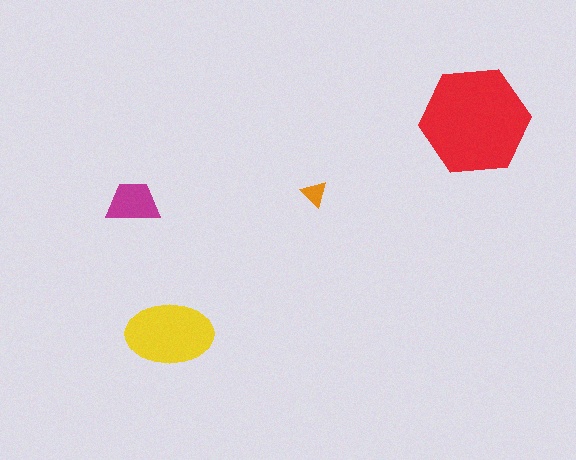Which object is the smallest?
The orange triangle.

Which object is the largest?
The red hexagon.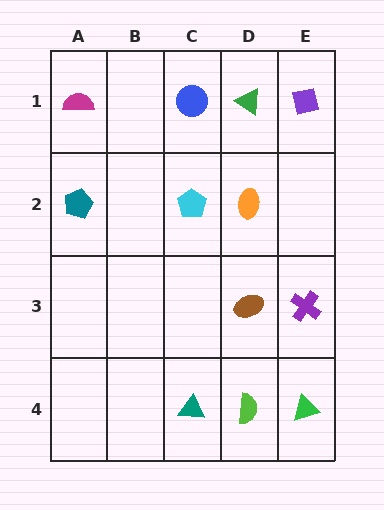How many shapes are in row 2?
3 shapes.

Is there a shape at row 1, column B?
No, that cell is empty.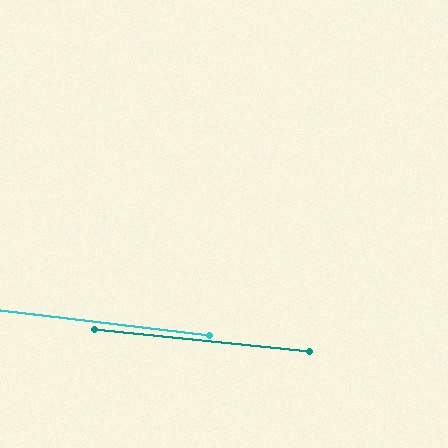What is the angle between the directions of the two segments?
Approximately 1 degree.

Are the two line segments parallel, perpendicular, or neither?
Parallel — their directions differ by only 1.1°.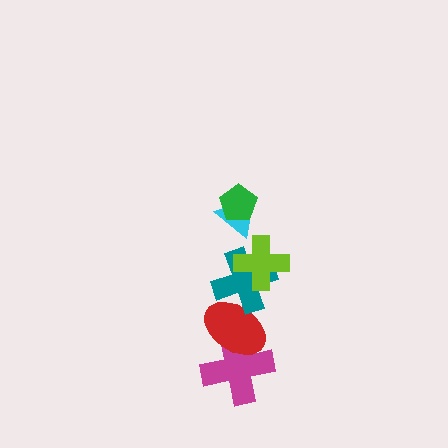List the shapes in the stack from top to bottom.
From top to bottom: the green pentagon, the cyan triangle, the lime cross, the teal cross, the red ellipse, the magenta cross.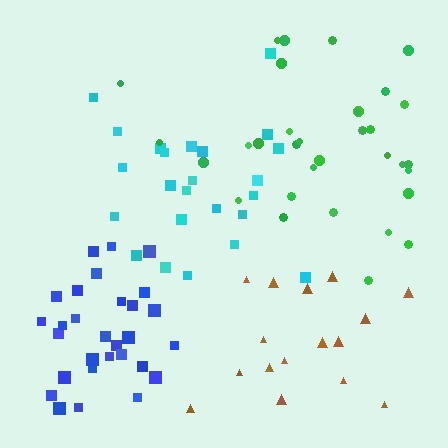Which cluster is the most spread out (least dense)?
Green.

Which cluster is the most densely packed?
Blue.